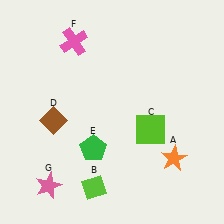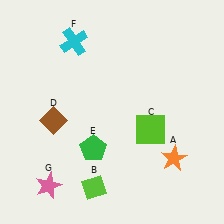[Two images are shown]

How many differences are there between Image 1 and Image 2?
There is 1 difference between the two images.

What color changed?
The cross (F) changed from pink in Image 1 to cyan in Image 2.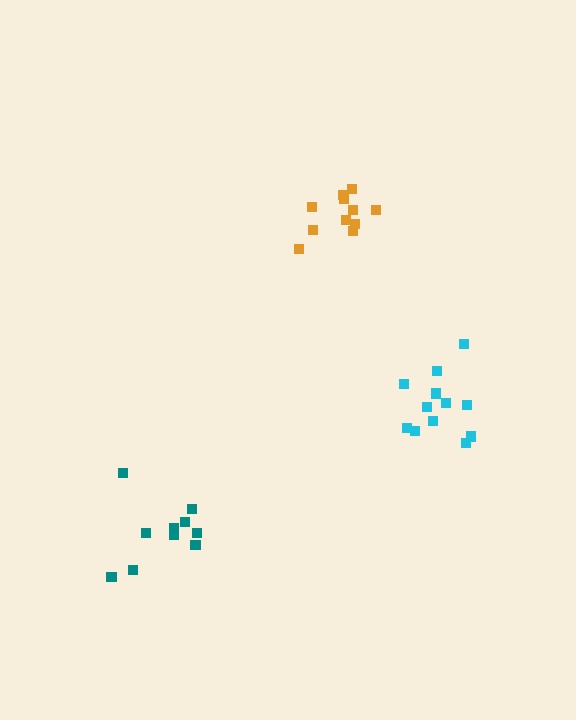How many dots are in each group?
Group 1: 12 dots, Group 2: 11 dots, Group 3: 11 dots (34 total).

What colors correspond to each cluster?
The clusters are colored: cyan, teal, orange.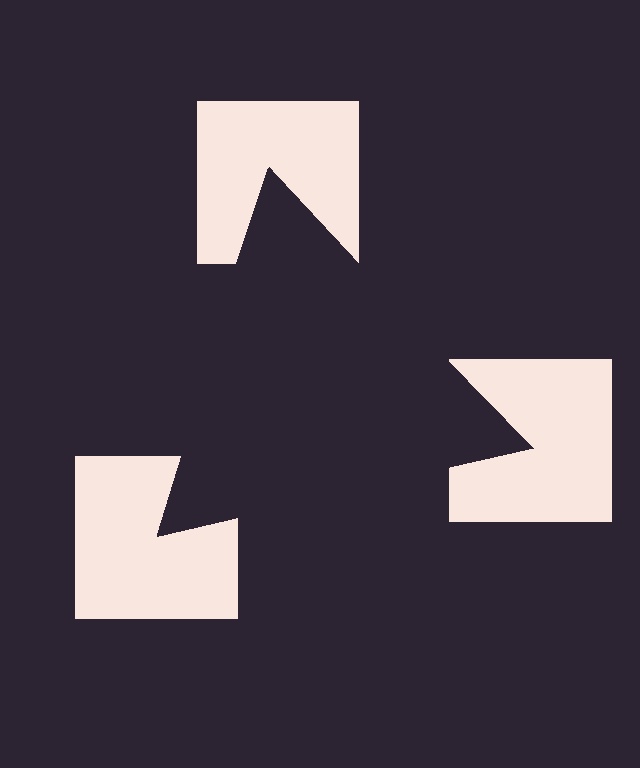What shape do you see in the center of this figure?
An illusory triangle — its edges are inferred from the aligned wedge cuts in the notched squares, not physically drawn.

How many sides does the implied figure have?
3 sides.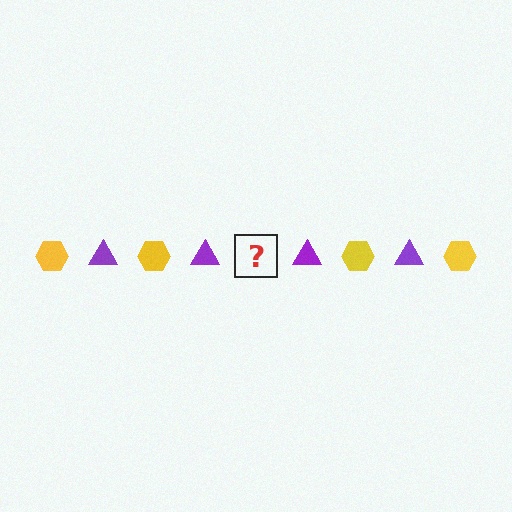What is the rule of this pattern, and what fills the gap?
The rule is that the pattern alternates between yellow hexagon and purple triangle. The gap should be filled with a yellow hexagon.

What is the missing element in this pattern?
The missing element is a yellow hexagon.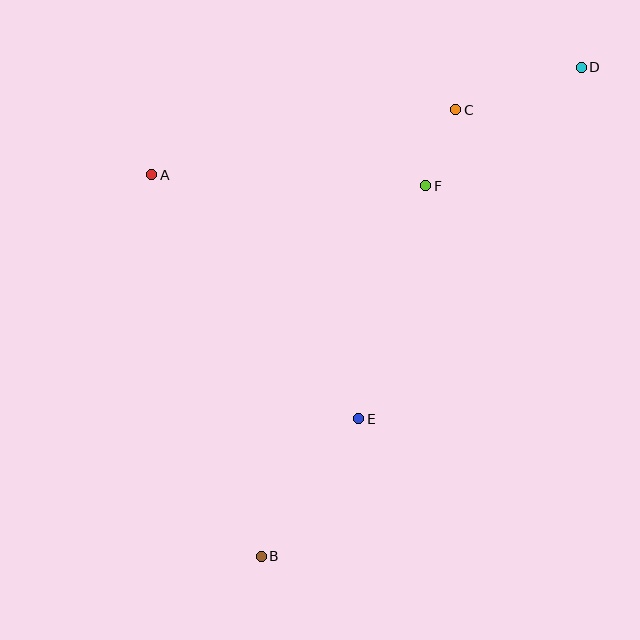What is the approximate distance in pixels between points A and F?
The distance between A and F is approximately 274 pixels.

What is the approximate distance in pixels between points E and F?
The distance between E and F is approximately 242 pixels.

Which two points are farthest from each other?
Points B and D are farthest from each other.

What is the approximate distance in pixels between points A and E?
The distance between A and E is approximately 320 pixels.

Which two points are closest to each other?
Points C and F are closest to each other.